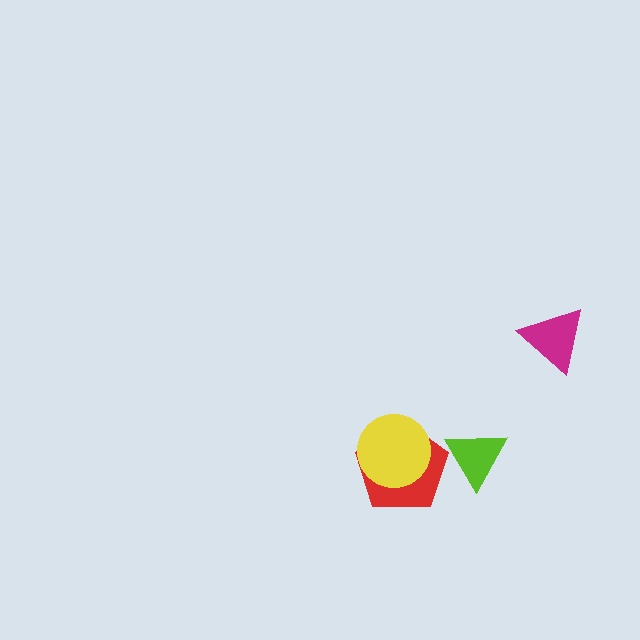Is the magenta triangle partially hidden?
No, no other shape covers it.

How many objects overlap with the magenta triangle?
0 objects overlap with the magenta triangle.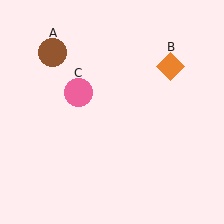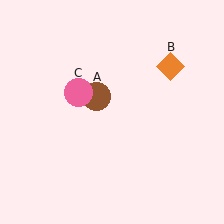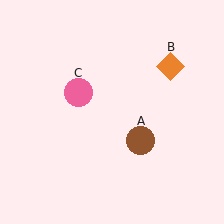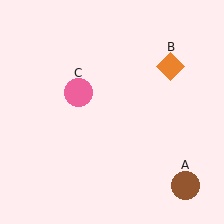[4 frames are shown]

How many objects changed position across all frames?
1 object changed position: brown circle (object A).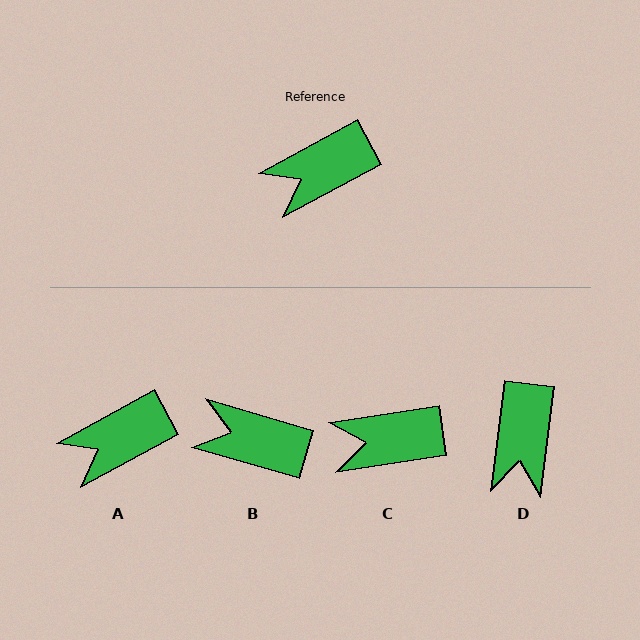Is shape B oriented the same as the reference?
No, it is off by about 45 degrees.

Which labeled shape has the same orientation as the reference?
A.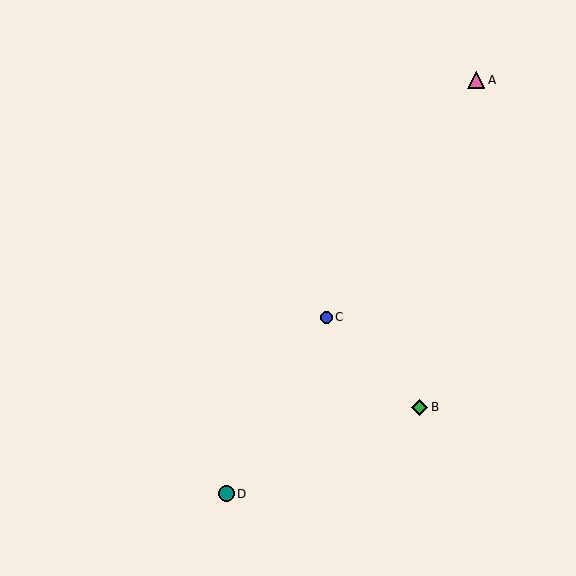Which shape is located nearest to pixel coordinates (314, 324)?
The blue circle (labeled C) at (326, 317) is nearest to that location.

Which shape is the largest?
The pink triangle (labeled A) is the largest.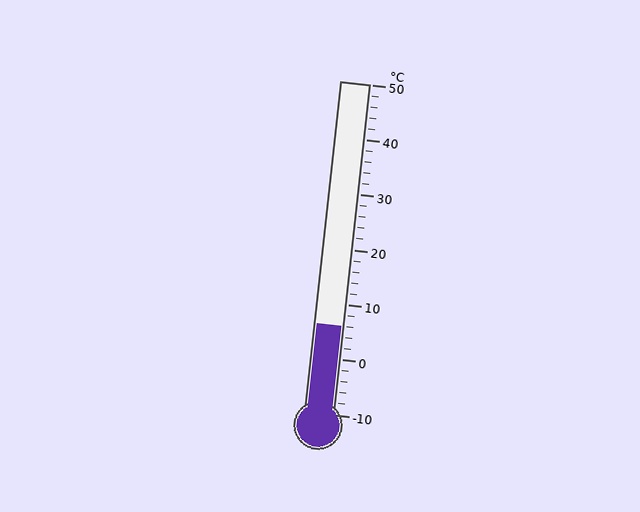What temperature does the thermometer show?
The thermometer shows approximately 6°C.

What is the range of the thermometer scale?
The thermometer scale ranges from -10°C to 50°C.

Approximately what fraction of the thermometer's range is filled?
The thermometer is filled to approximately 25% of its range.